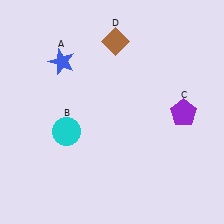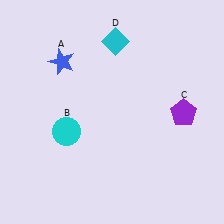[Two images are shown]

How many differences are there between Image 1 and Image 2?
There is 1 difference between the two images.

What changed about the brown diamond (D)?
In Image 1, D is brown. In Image 2, it changed to cyan.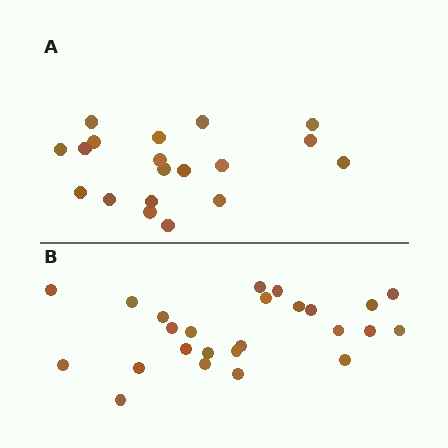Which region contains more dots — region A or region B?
Region B (the bottom region) has more dots.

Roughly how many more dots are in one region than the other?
Region B has about 6 more dots than region A.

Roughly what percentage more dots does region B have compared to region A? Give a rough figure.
About 30% more.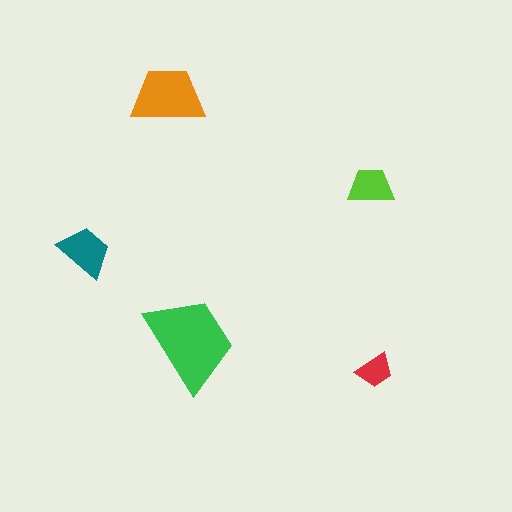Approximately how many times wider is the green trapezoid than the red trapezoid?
About 2.5 times wider.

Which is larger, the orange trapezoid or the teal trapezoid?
The orange one.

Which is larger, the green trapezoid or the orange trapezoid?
The green one.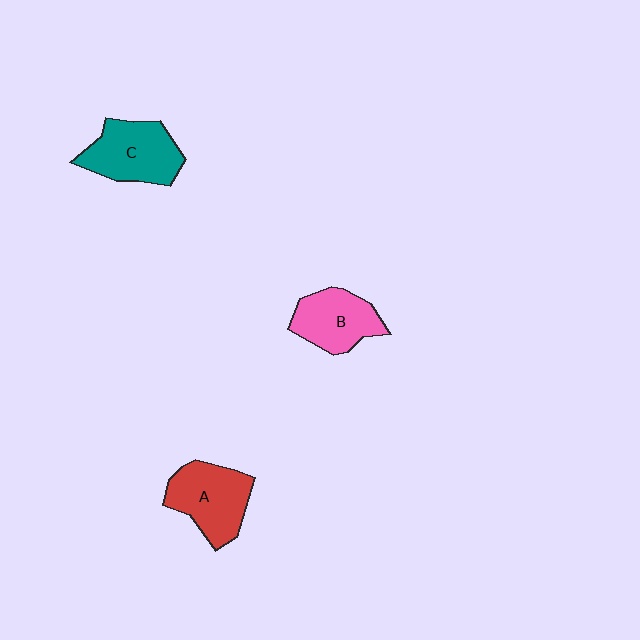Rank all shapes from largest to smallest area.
From largest to smallest: C (teal), A (red), B (pink).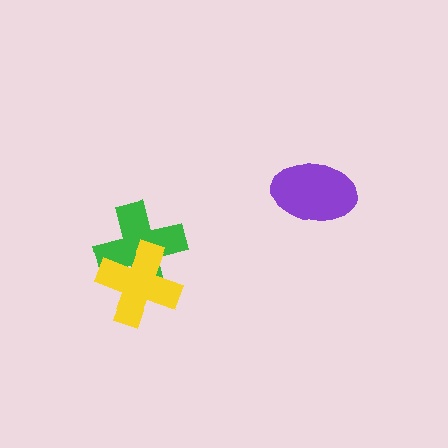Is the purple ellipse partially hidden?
No, no other shape covers it.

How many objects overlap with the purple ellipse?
0 objects overlap with the purple ellipse.